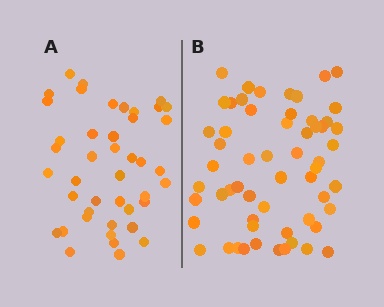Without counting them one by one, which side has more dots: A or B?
Region B (the right region) has more dots.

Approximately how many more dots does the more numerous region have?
Region B has approximately 15 more dots than region A.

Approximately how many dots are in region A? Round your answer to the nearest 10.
About 40 dots. (The exact count is 43, which rounds to 40.)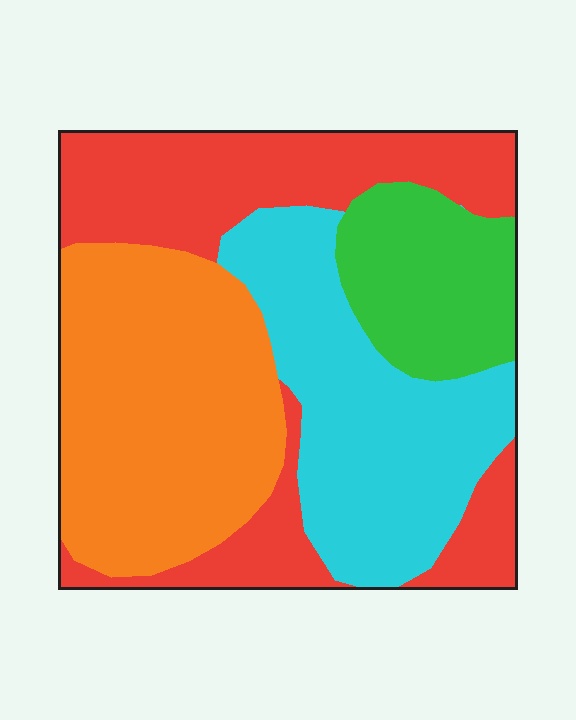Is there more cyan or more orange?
Orange.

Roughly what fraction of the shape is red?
Red covers around 30% of the shape.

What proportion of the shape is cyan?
Cyan takes up about one quarter (1/4) of the shape.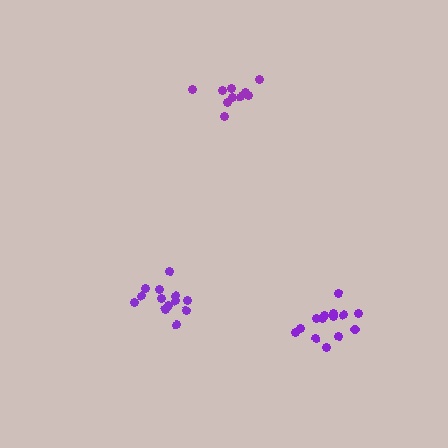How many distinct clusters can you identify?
There are 3 distinct clusters.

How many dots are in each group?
Group 1: 10 dots, Group 2: 13 dots, Group 3: 14 dots (37 total).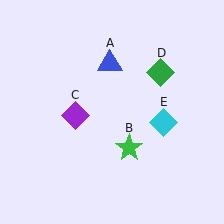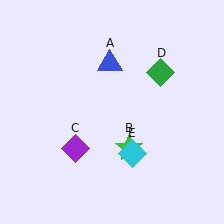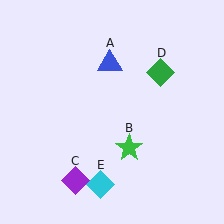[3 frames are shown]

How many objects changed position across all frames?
2 objects changed position: purple diamond (object C), cyan diamond (object E).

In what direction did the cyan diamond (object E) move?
The cyan diamond (object E) moved down and to the left.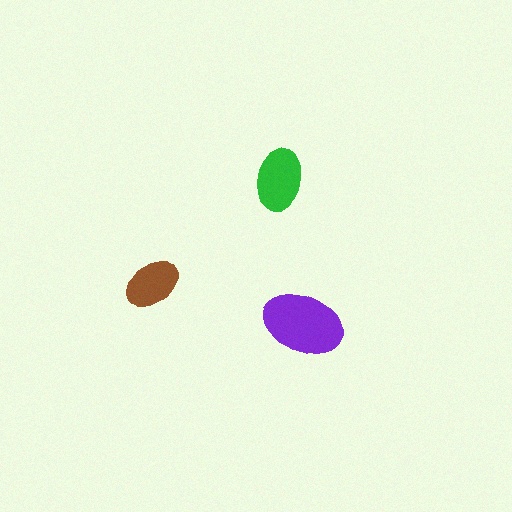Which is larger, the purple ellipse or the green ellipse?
The purple one.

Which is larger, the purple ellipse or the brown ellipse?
The purple one.